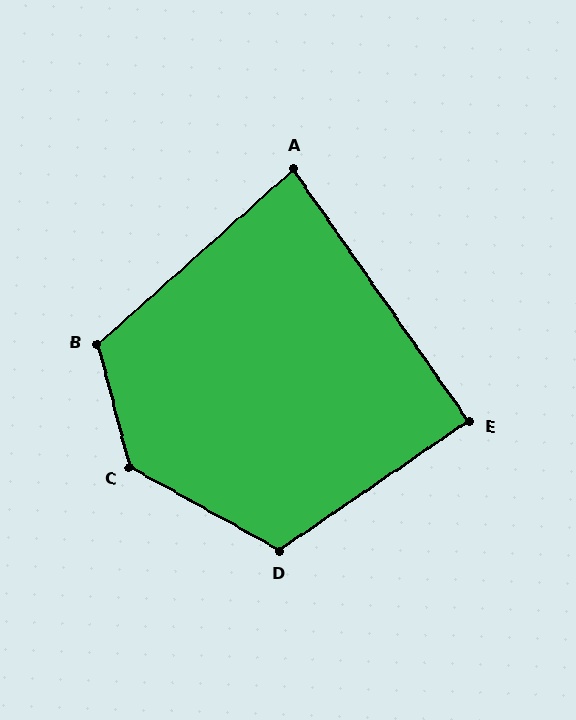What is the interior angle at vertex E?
Approximately 90 degrees (approximately right).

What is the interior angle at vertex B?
Approximately 117 degrees (obtuse).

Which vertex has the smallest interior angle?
A, at approximately 83 degrees.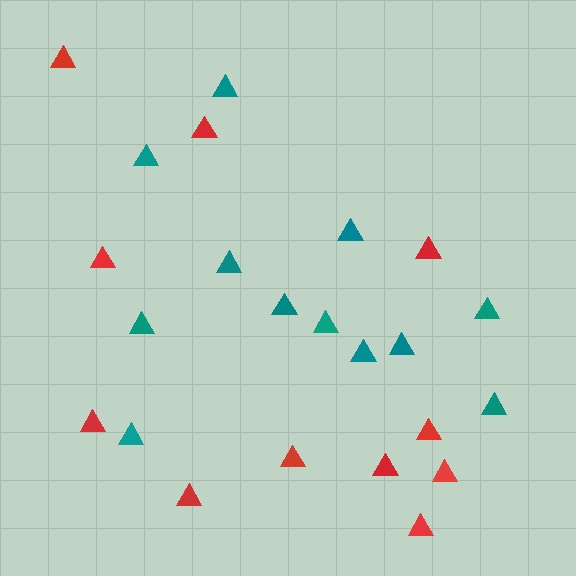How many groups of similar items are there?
There are 2 groups: one group of red triangles (11) and one group of teal triangles (12).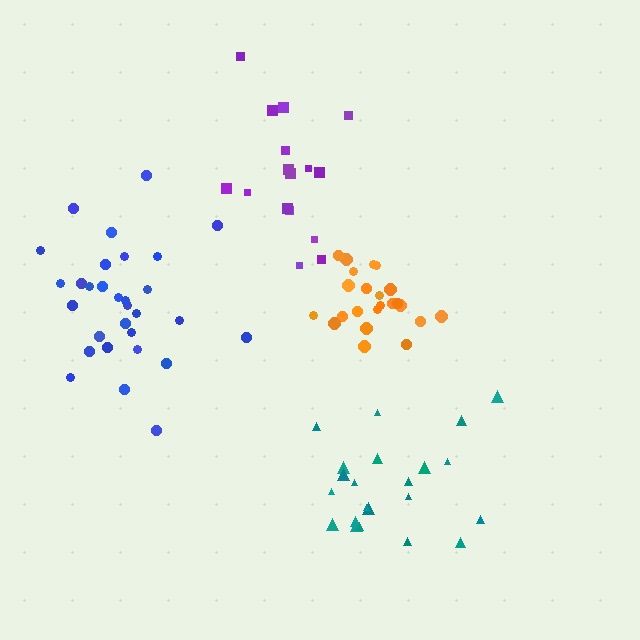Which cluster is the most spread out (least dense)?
Purple.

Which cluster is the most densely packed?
Orange.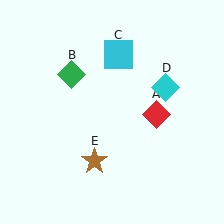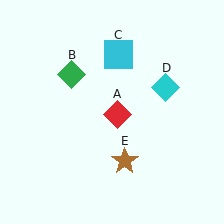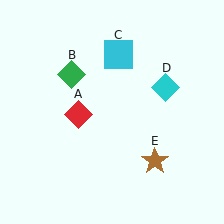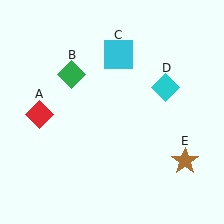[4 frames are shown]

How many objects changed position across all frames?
2 objects changed position: red diamond (object A), brown star (object E).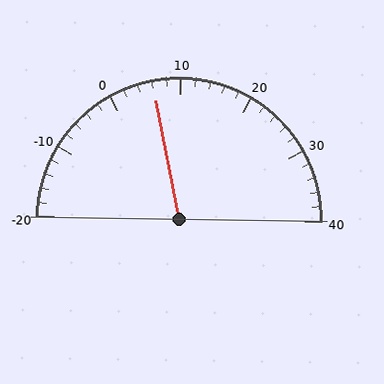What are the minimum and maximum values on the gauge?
The gauge ranges from -20 to 40.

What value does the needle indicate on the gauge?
The needle indicates approximately 6.